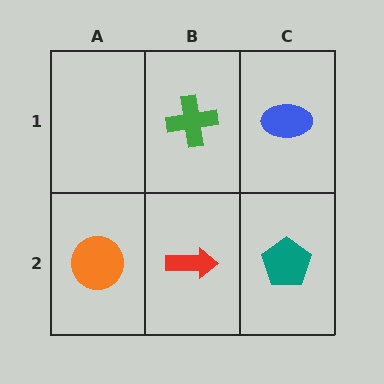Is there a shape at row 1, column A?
No, that cell is empty.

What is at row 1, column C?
A blue ellipse.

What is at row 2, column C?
A teal pentagon.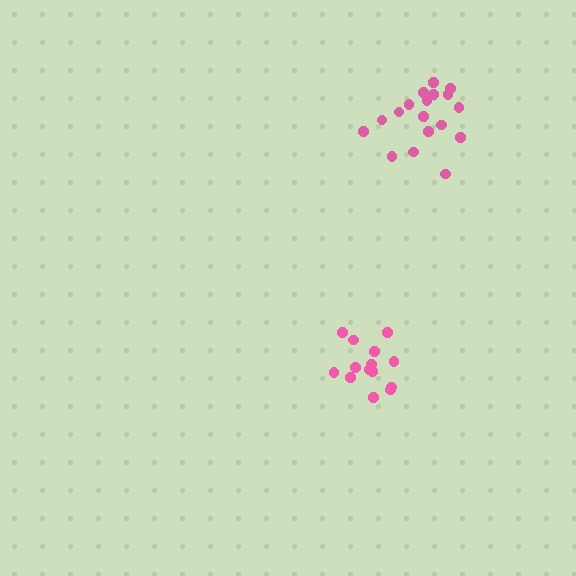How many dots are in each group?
Group 1: 15 dots, Group 2: 18 dots (33 total).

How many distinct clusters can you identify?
There are 2 distinct clusters.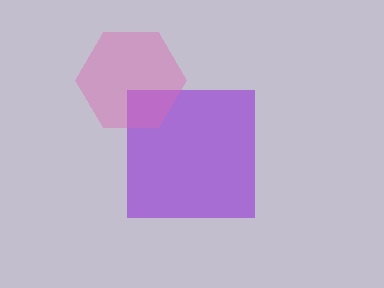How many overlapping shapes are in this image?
There are 2 overlapping shapes in the image.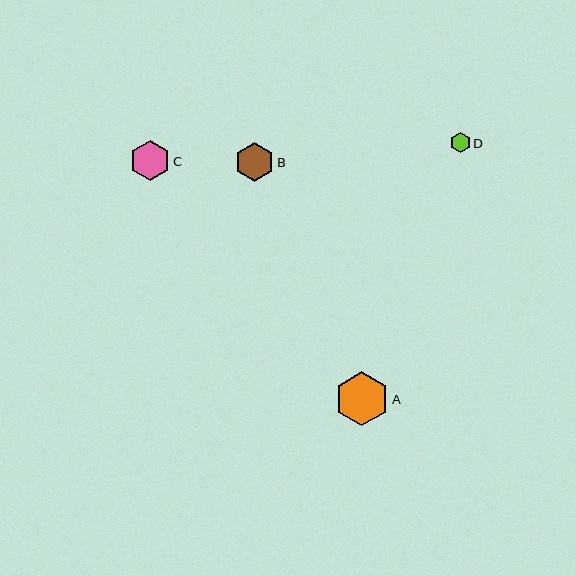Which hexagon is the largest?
Hexagon A is the largest with a size of approximately 54 pixels.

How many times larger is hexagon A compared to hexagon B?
Hexagon A is approximately 1.4 times the size of hexagon B.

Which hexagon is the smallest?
Hexagon D is the smallest with a size of approximately 20 pixels.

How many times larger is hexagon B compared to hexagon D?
Hexagon B is approximately 2.0 times the size of hexagon D.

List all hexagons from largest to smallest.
From largest to smallest: A, C, B, D.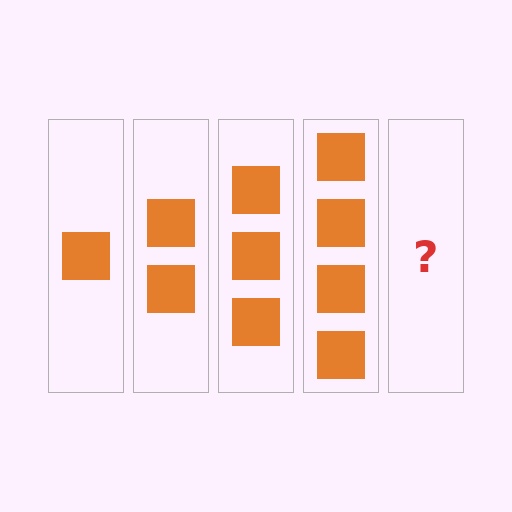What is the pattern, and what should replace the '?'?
The pattern is that each step adds one more square. The '?' should be 5 squares.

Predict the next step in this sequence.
The next step is 5 squares.